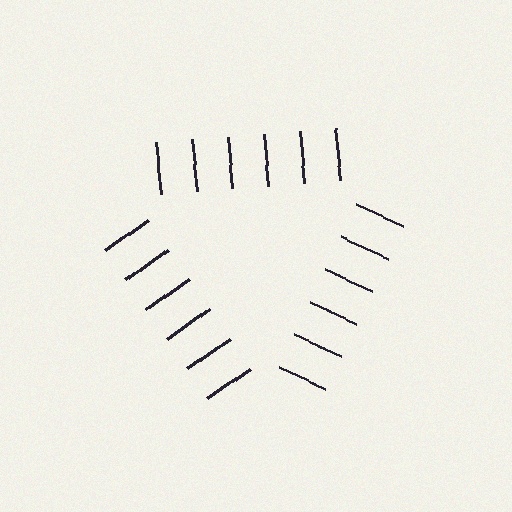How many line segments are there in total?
18 — 6 along each of the 3 edges.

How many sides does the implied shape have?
3 sides — the line-ends trace a triangle.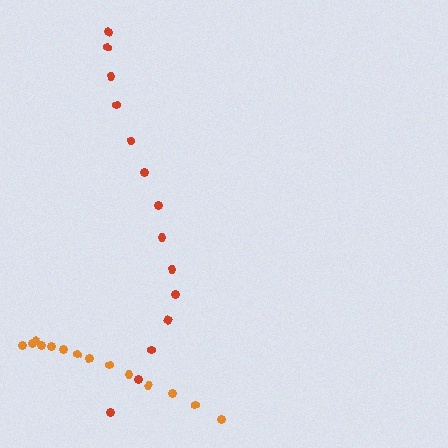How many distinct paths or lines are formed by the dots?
There are 2 distinct paths.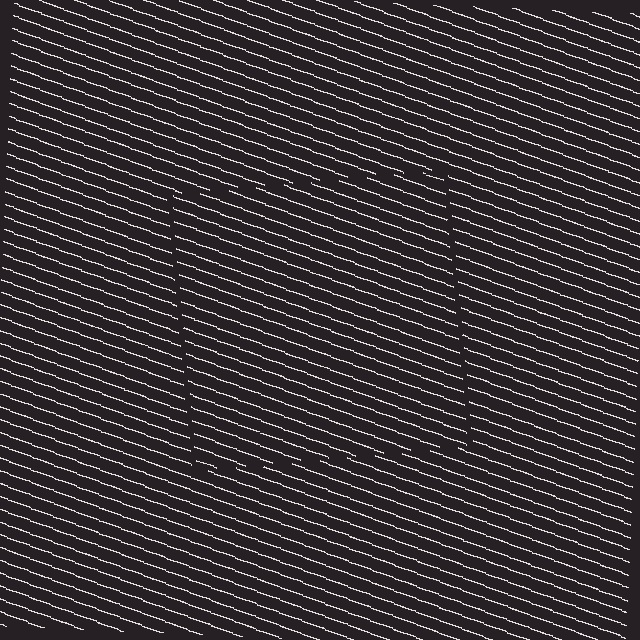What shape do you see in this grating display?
An illusory square. The interior of the shape contains the same grating, shifted by half a period — the contour is defined by the phase discontinuity where line-ends from the inner and outer gratings abut.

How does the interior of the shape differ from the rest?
The interior of the shape contains the same grating, shifted by half a period — the contour is defined by the phase discontinuity where line-ends from the inner and outer gratings abut.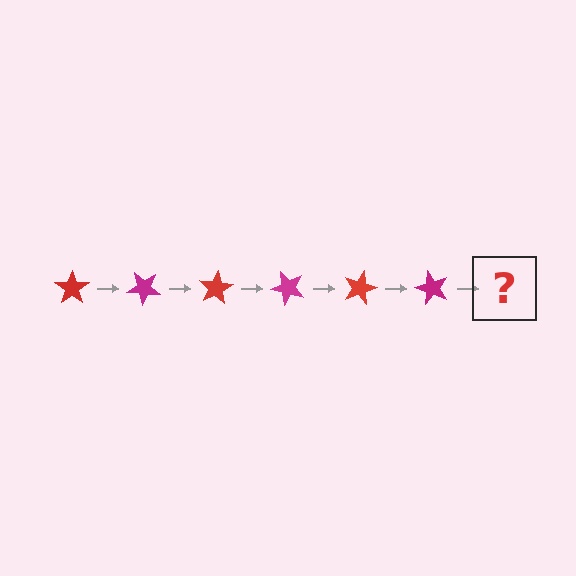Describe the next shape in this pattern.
It should be a red star, rotated 240 degrees from the start.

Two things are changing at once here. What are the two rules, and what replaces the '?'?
The two rules are that it rotates 40 degrees each step and the color cycles through red and magenta. The '?' should be a red star, rotated 240 degrees from the start.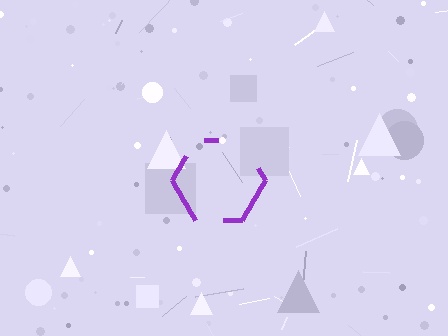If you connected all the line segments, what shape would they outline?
They would outline a hexagon.